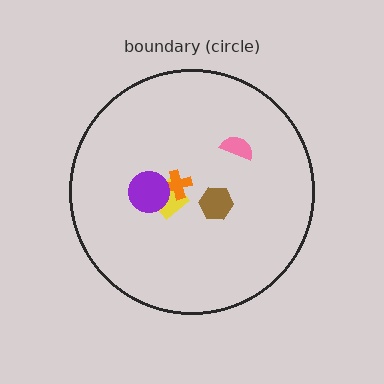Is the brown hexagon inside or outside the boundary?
Inside.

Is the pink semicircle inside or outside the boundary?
Inside.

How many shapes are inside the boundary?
5 inside, 0 outside.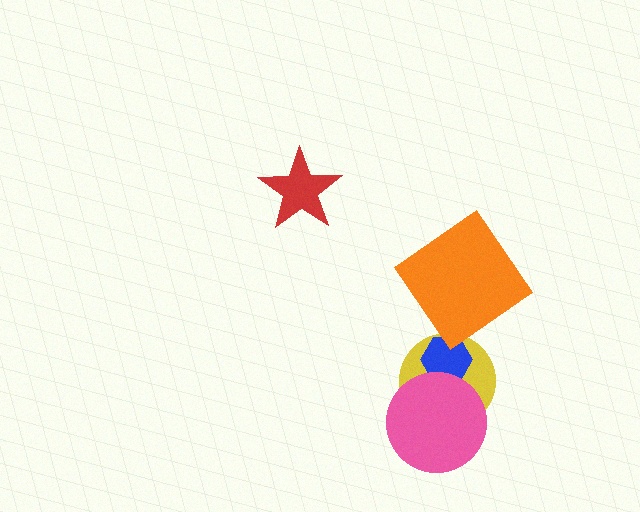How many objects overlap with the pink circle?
2 objects overlap with the pink circle.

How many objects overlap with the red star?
0 objects overlap with the red star.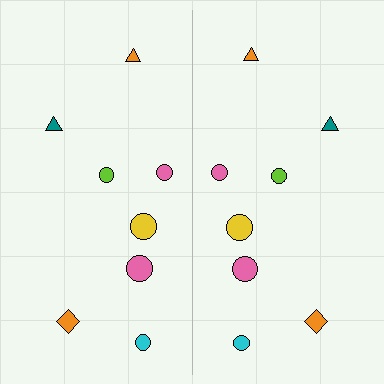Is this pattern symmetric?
Yes, this pattern has bilateral (reflection) symmetry.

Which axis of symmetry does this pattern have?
The pattern has a vertical axis of symmetry running through the center of the image.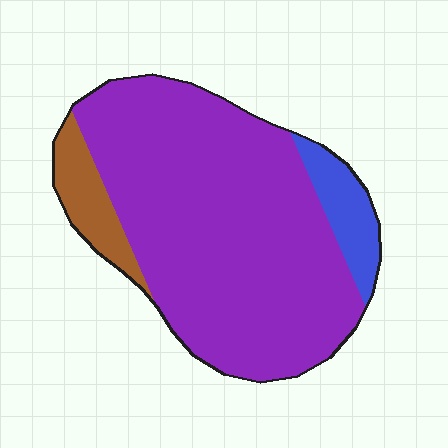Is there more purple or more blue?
Purple.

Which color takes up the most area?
Purple, at roughly 80%.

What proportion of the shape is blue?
Blue covers roughly 10% of the shape.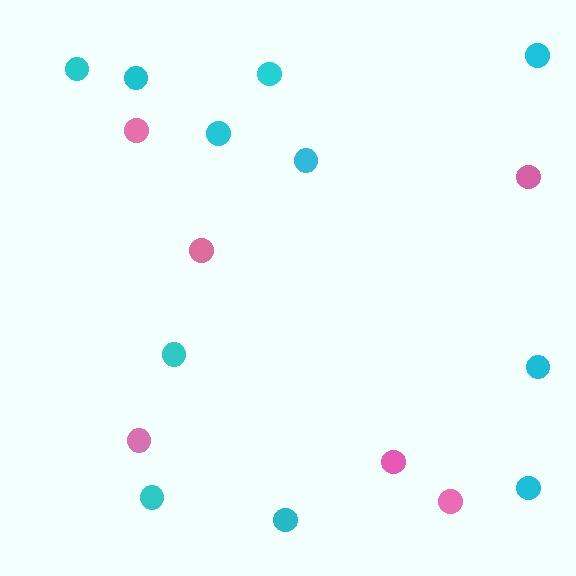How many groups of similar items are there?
There are 2 groups: one group of cyan circles (11) and one group of pink circles (6).